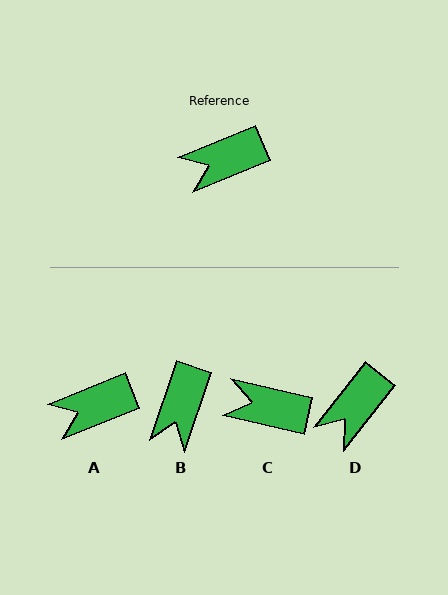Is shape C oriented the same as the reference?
No, it is off by about 35 degrees.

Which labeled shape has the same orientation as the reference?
A.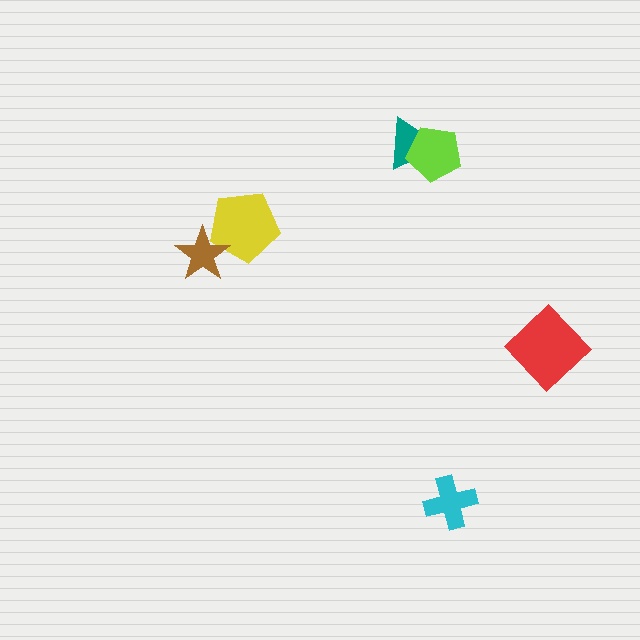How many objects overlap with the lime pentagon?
1 object overlaps with the lime pentagon.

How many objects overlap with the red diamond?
0 objects overlap with the red diamond.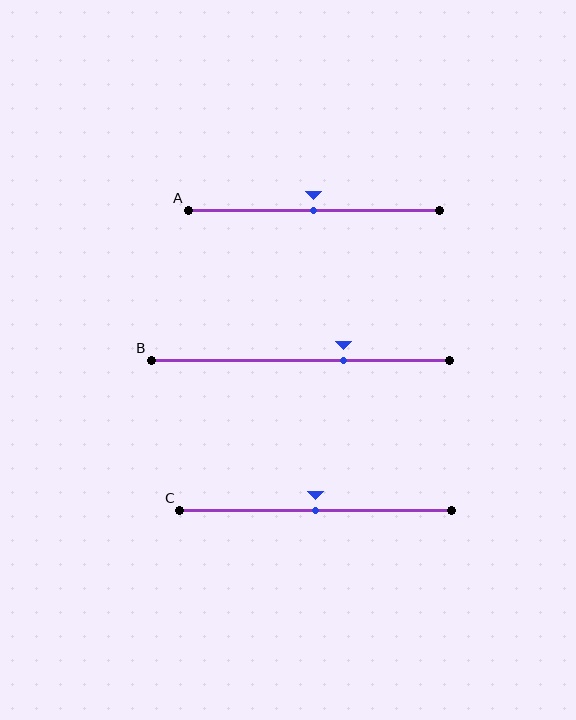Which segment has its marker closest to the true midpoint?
Segment A has its marker closest to the true midpoint.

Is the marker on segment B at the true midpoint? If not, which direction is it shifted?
No, the marker on segment B is shifted to the right by about 14% of the segment length.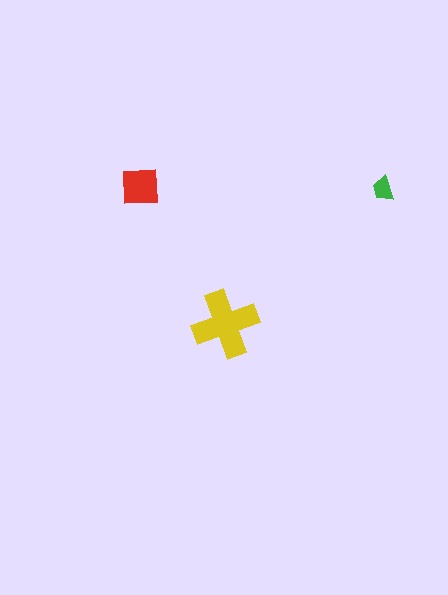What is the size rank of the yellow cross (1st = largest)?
1st.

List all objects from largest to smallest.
The yellow cross, the red square, the green trapezoid.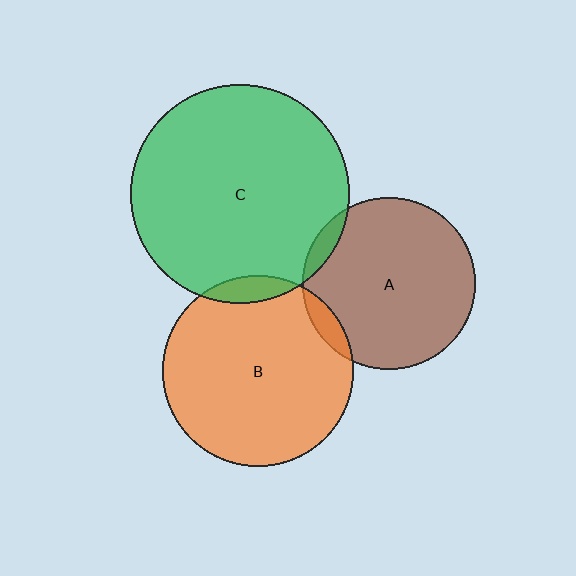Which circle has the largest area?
Circle C (green).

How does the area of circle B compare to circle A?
Approximately 1.2 times.